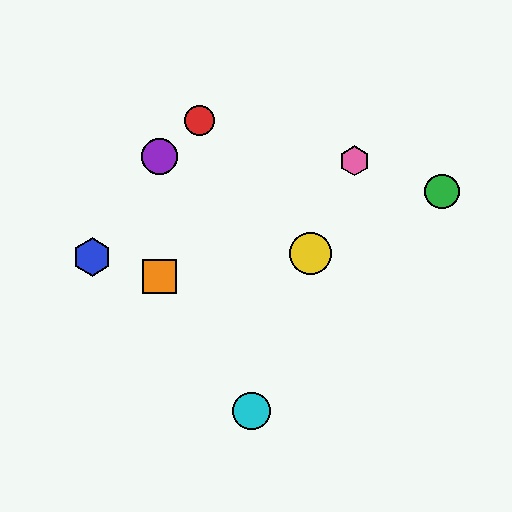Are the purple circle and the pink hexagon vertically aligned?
No, the purple circle is at x≈159 and the pink hexagon is at x≈354.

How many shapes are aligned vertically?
2 shapes (the purple circle, the orange square) are aligned vertically.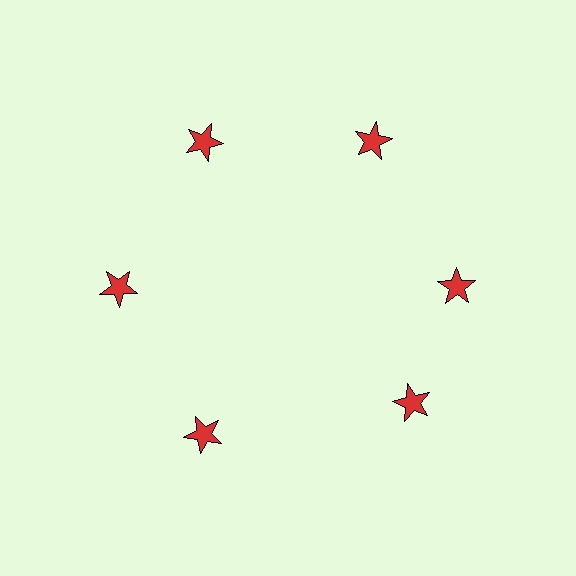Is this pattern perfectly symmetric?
No. The 6 red stars are arranged in a ring, but one element near the 5 o'clock position is rotated out of alignment along the ring, breaking the 6-fold rotational symmetry.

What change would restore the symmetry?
The symmetry would be restored by rotating it back into even spacing with its neighbors so that all 6 stars sit at equal angles and equal distance from the center.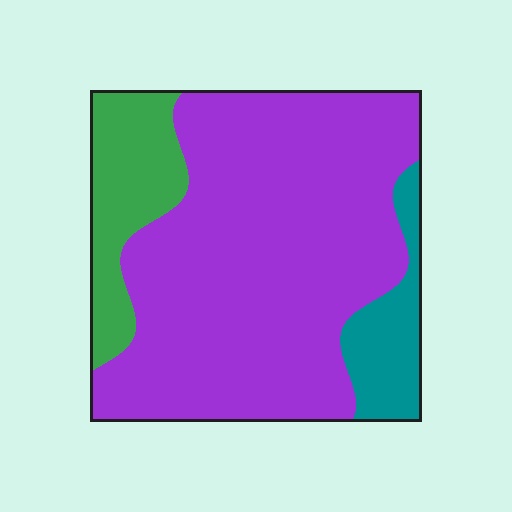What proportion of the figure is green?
Green covers roughly 15% of the figure.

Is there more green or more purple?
Purple.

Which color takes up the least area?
Teal, at roughly 10%.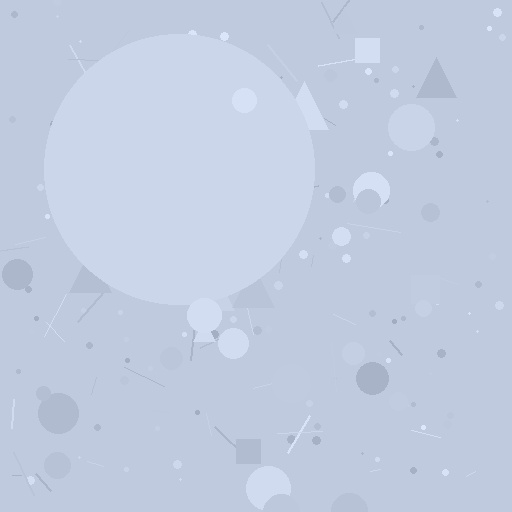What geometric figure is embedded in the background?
A circle is embedded in the background.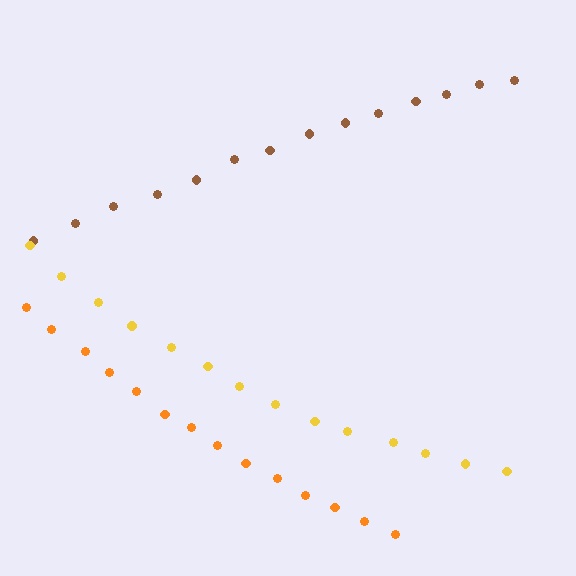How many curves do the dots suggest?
There are 3 distinct paths.